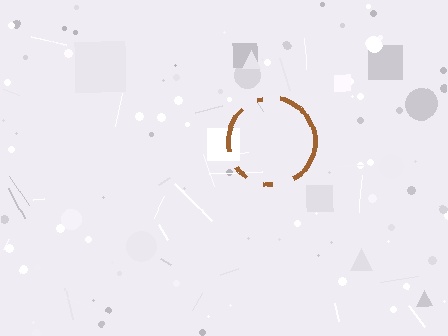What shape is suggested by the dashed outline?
The dashed outline suggests a circle.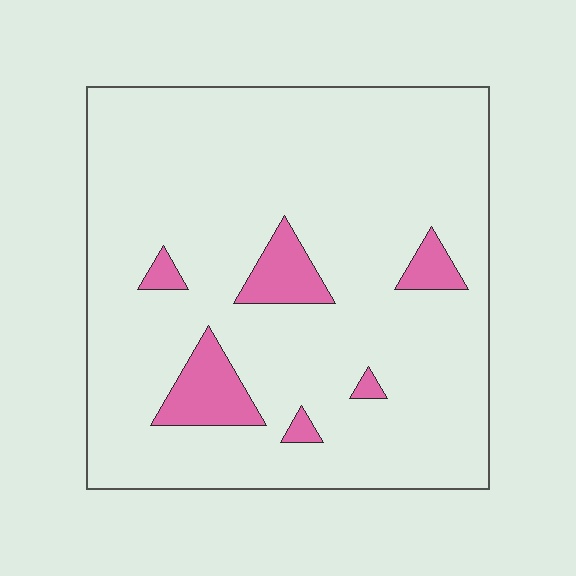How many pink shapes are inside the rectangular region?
6.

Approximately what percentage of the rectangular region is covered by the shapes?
Approximately 10%.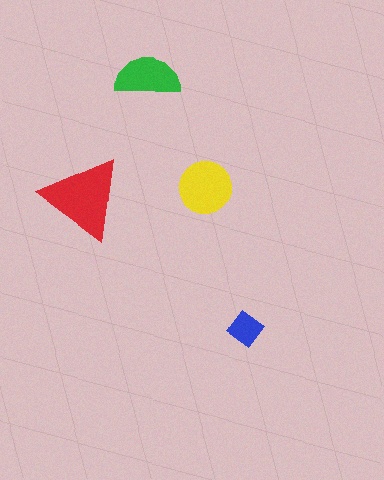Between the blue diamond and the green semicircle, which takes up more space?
The green semicircle.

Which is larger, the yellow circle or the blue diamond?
The yellow circle.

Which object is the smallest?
The blue diamond.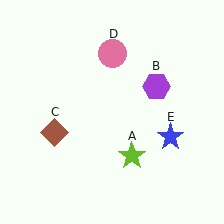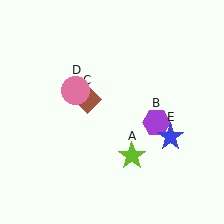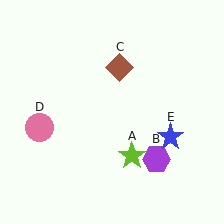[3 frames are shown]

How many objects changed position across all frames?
3 objects changed position: purple hexagon (object B), brown diamond (object C), pink circle (object D).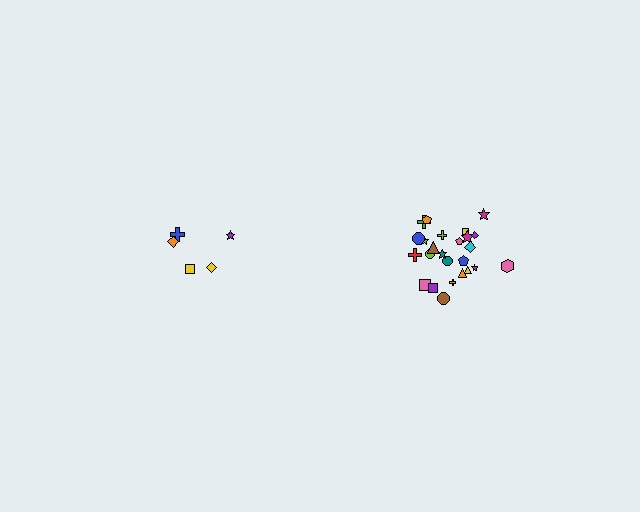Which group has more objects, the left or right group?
The right group.